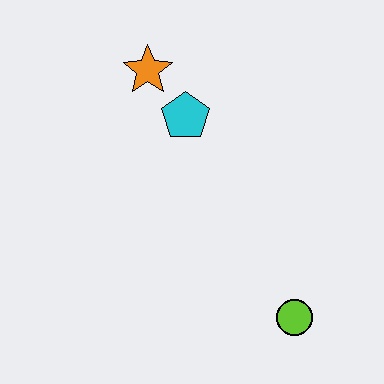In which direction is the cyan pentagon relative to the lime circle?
The cyan pentagon is above the lime circle.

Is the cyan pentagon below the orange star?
Yes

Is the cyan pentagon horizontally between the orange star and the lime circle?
Yes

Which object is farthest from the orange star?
The lime circle is farthest from the orange star.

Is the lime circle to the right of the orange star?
Yes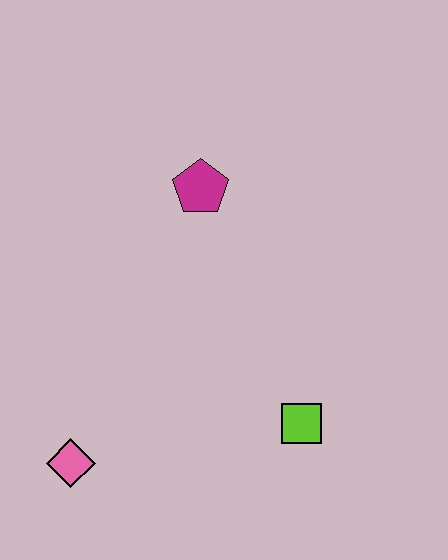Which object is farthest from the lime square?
The magenta pentagon is farthest from the lime square.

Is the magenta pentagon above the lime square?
Yes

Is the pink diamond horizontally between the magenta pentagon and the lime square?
No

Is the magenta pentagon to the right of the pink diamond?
Yes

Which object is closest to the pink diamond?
The lime square is closest to the pink diamond.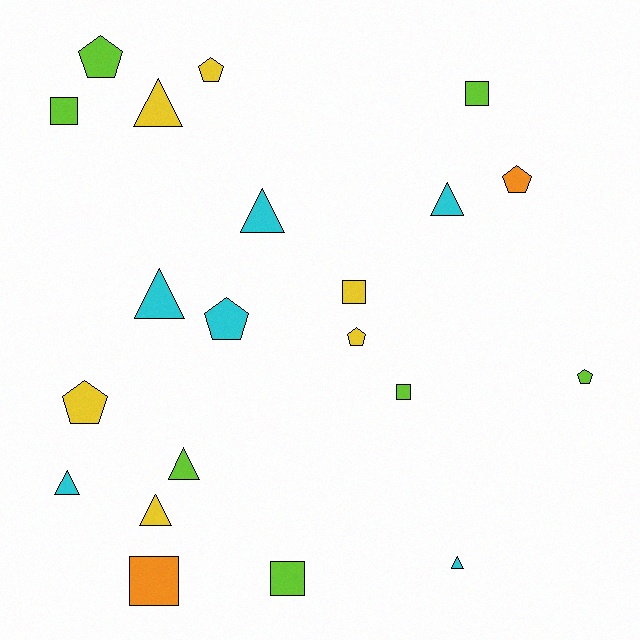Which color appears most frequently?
Lime, with 7 objects.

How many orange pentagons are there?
There is 1 orange pentagon.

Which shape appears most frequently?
Triangle, with 8 objects.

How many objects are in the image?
There are 21 objects.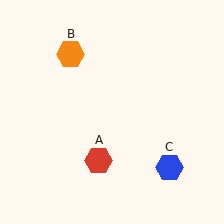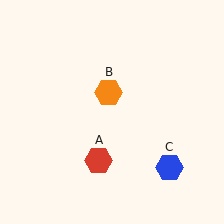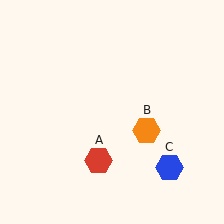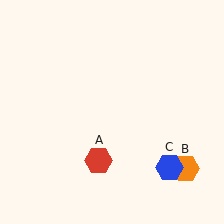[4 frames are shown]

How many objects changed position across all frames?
1 object changed position: orange hexagon (object B).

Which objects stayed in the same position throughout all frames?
Red hexagon (object A) and blue hexagon (object C) remained stationary.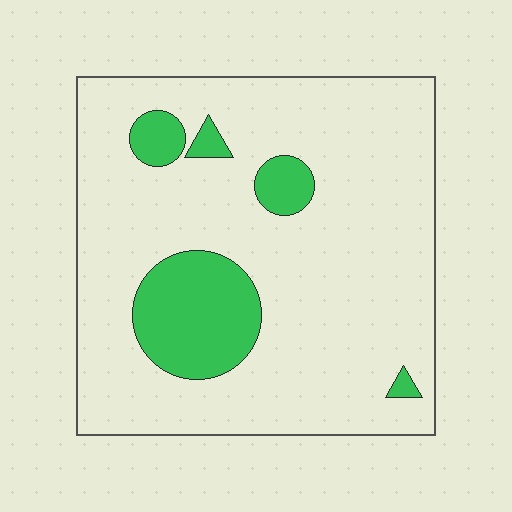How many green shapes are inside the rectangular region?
5.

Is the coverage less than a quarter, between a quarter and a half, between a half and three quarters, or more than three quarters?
Less than a quarter.